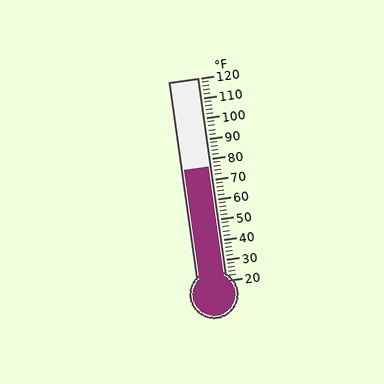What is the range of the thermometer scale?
The thermometer scale ranges from 20°F to 120°F.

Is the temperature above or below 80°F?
The temperature is below 80°F.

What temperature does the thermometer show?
The thermometer shows approximately 76°F.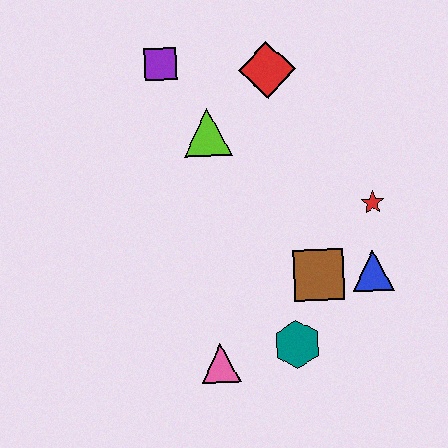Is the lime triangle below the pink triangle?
No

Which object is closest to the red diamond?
The lime triangle is closest to the red diamond.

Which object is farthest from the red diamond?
The pink triangle is farthest from the red diamond.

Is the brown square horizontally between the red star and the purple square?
Yes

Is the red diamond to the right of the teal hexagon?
No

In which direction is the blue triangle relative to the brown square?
The blue triangle is to the right of the brown square.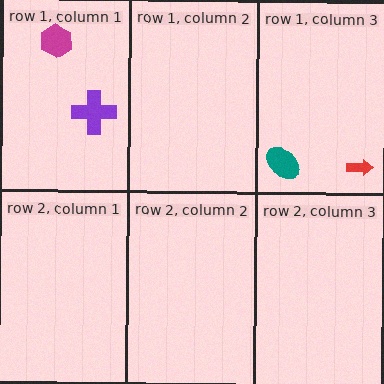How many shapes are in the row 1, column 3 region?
2.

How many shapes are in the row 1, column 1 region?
2.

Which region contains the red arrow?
The row 1, column 3 region.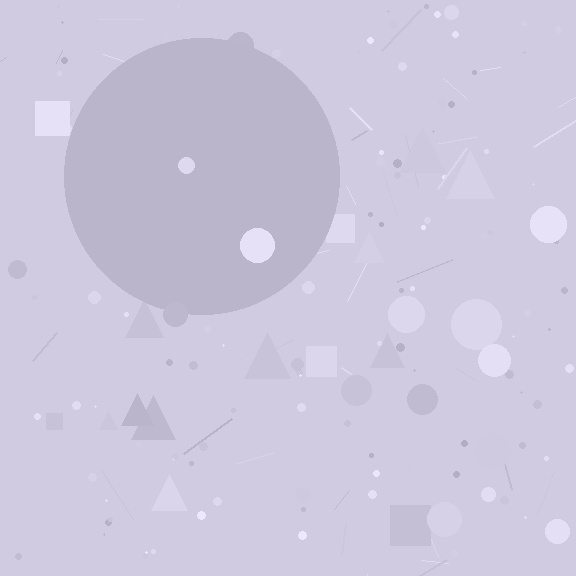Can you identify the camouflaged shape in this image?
The camouflaged shape is a circle.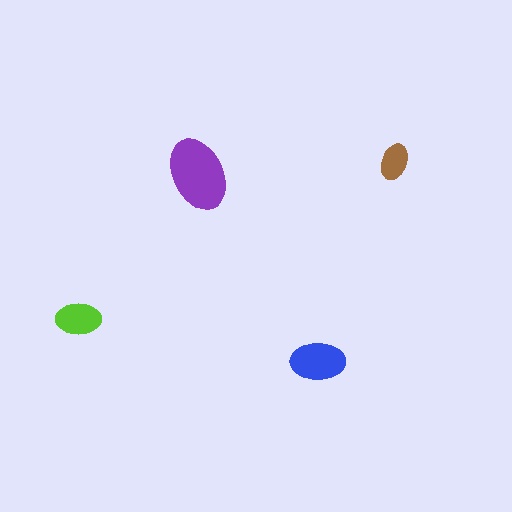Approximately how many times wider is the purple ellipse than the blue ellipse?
About 1.5 times wider.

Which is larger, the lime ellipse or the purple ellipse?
The purple one.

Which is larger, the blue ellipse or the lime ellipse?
The blue one.